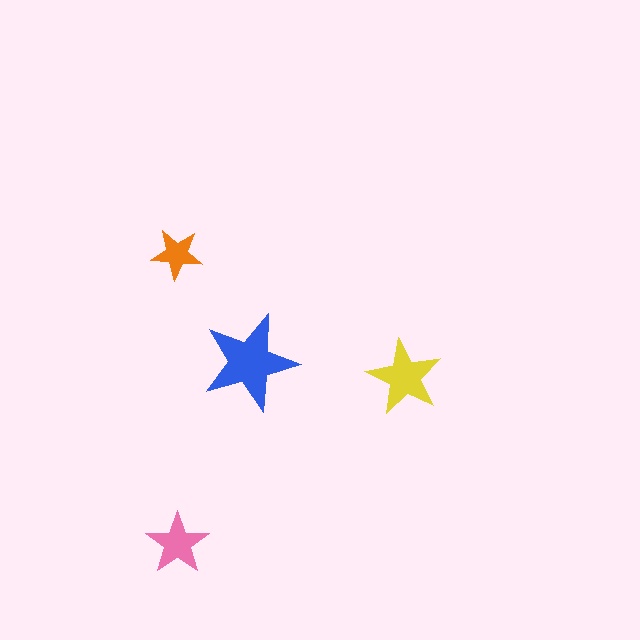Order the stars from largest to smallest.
the blue one, the yellow one, the pink one, the orange one.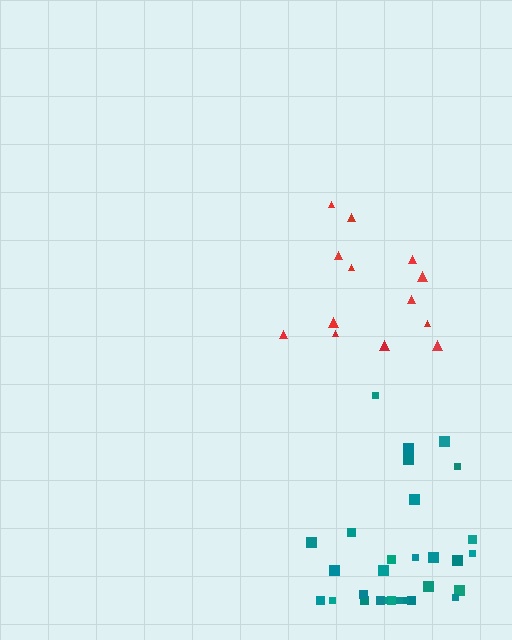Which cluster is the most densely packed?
Teal.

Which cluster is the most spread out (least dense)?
Red.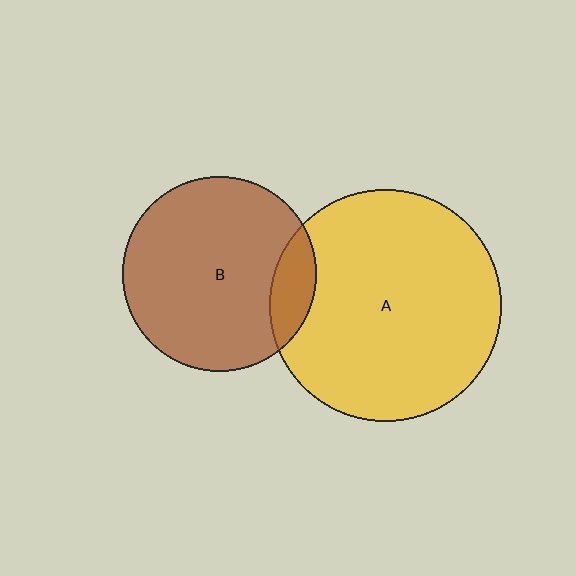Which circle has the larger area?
Circle A (yellow).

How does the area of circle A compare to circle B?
Approximately 1.4 times.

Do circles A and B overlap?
Yes.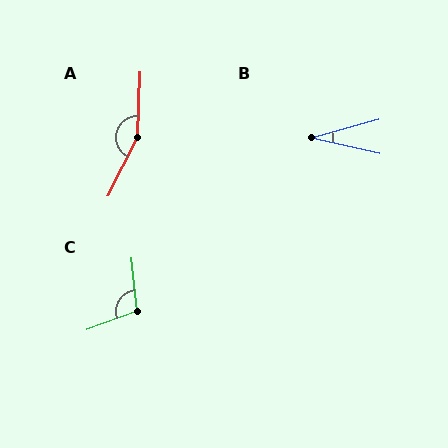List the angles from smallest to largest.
B (28°), C (104°), A (155°).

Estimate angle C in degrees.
Approximately 104 degrees.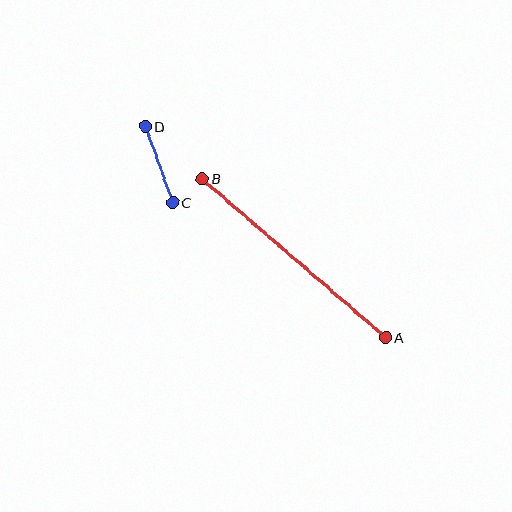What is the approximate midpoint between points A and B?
The midpoint is at approximately (294, 258) pixels.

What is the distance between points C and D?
The distance is approximately 81 pixels.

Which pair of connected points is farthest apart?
Points A and B are farthest apart.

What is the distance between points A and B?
The distance is approximately 242 pixels.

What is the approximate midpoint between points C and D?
The midpoint is at approximately (159, 165) pixels.